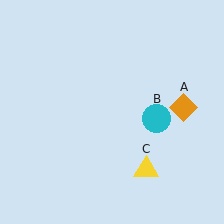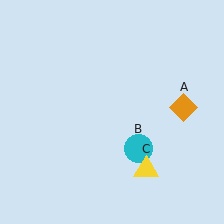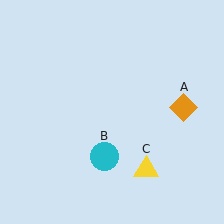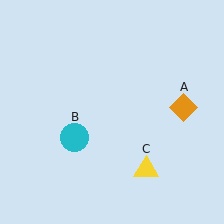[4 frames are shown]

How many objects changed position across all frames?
1 object changed position: cyan circle (object B).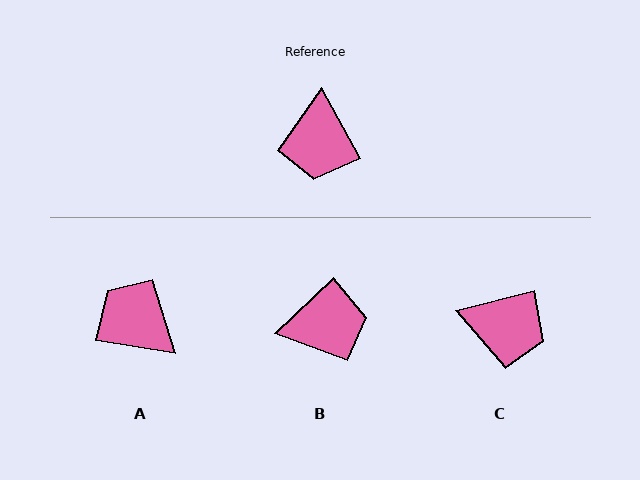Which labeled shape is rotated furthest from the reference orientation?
A, about 128 degrees away.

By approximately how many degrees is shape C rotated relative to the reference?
Approximately 75 degrees counter-clockwise.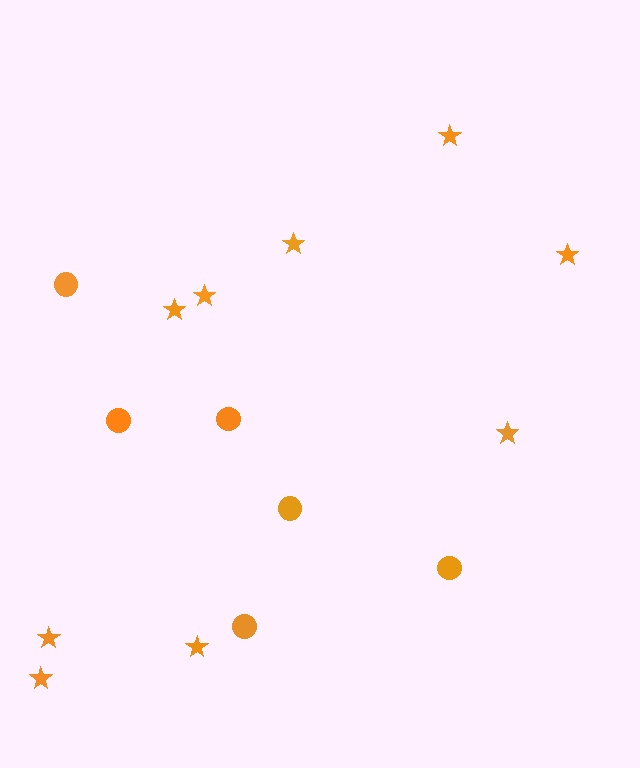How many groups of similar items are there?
There are 2 groups: one group of stars (9) and one group of circles (6).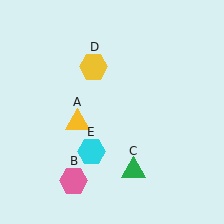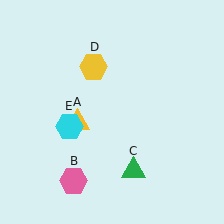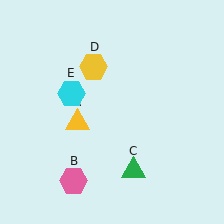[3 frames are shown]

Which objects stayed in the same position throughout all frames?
Yellow triangle (object A) and pink hexagon (object B) and green triangle (object C) and yellow hexagon (object D) remained stationary.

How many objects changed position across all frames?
1 object changed position: cyan hexagon (object E).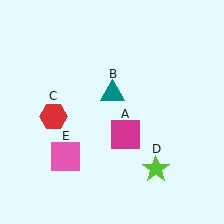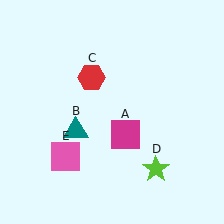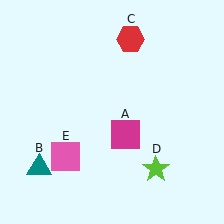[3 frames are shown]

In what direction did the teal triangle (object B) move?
The teal triangle (object B) moved down and to the left.